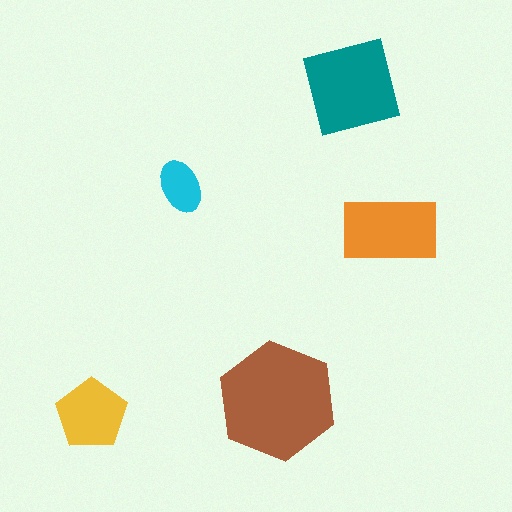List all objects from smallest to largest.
The cyan ellipse, the yellow pentagon, the orange rectangle, the teal square, the brown hexagon.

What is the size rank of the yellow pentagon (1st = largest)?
4th.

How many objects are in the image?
There are 5 objects in the image.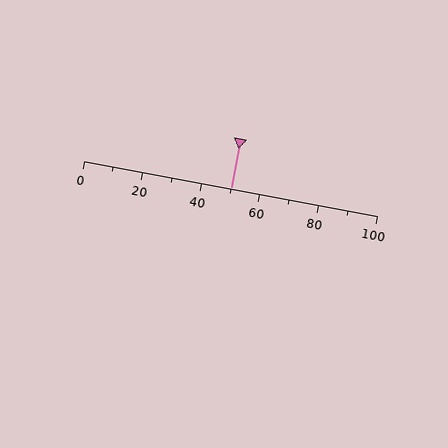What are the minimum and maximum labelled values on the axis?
The axis runs from 0 to 100.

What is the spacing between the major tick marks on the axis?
The major ticks are spaced 20 apart.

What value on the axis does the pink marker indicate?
The marker indicates approximately 50.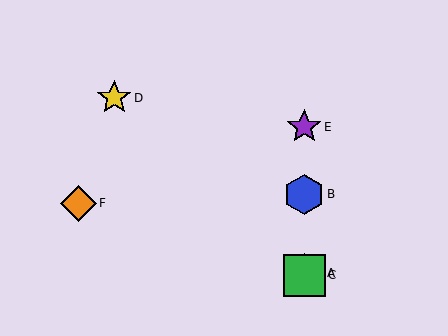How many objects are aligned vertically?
4 objects (A, B, C, E) are aligned vertically.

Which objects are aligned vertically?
Objects A, B, C, E are aligned vertically.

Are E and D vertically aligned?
No, E is at x≈304 and D is at x≈114.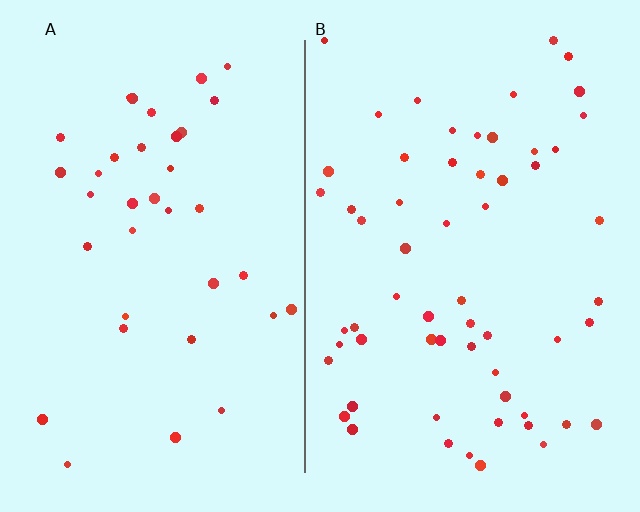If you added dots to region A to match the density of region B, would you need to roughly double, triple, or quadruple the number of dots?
Approximately double.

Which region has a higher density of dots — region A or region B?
B (the right).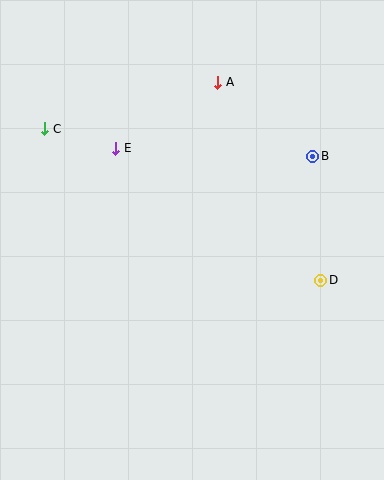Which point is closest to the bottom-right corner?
Point D is closest to the bottom-right corner.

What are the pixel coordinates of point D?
Point D is at (321, 280).